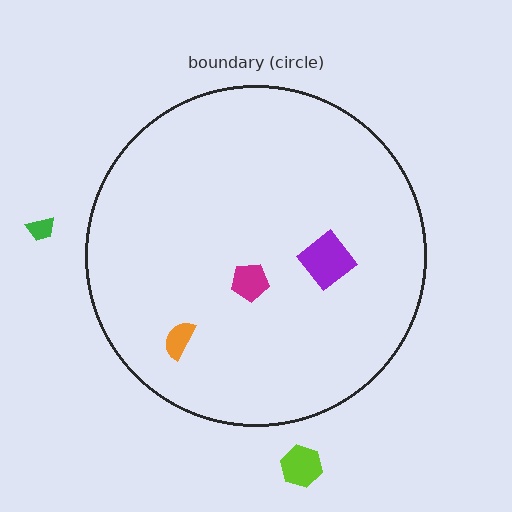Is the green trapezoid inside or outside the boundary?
Outside.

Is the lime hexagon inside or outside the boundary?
Outside.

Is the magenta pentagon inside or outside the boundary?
Inside.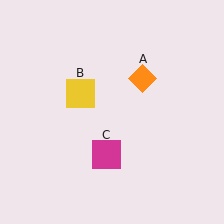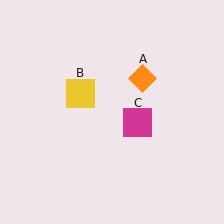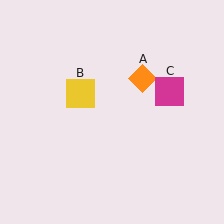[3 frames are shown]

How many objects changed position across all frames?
1 object changed position: magenta square (object C).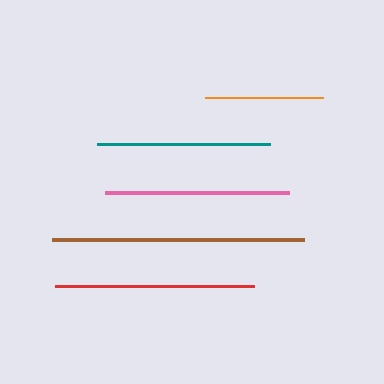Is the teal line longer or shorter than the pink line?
The pink line is longer than the teal line.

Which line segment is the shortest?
The orange line is the shortest at approximately 117 pixels.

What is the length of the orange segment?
The orange segment is approximately 117 pixels long.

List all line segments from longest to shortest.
From longest to shortest: brown, red, pink, teal, orange.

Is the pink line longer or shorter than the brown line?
The brown line is longer than the pink line.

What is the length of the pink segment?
The pink segment is approximately 184 pixels long.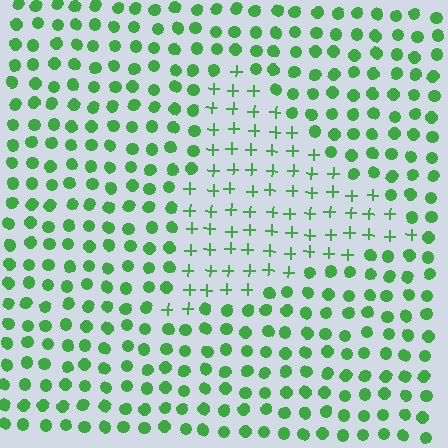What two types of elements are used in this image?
The image uses plus signs inside the triangle region and circles outside it.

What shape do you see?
I see a triangle.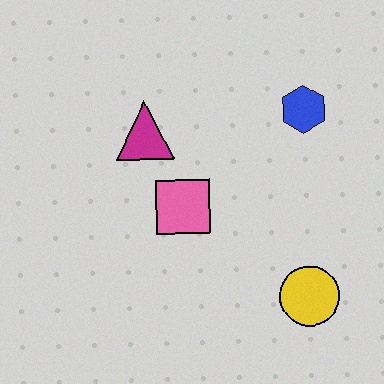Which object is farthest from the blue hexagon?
The yellow circle is farthest from the blue hexagon.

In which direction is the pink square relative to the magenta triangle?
The pink square is below the magenta triangle.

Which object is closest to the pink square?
The magenta triangle is closest to the pink square.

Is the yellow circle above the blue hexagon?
No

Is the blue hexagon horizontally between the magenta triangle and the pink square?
No